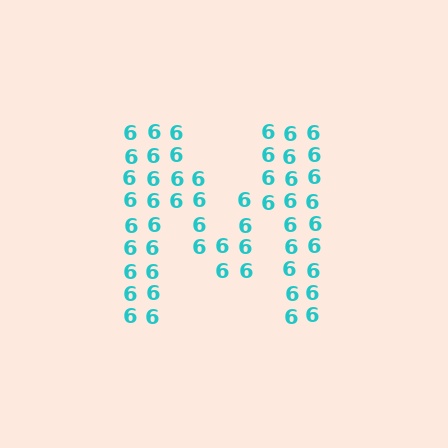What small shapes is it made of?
It is made of small digit 6's.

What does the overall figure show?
The overall figure shows the letter M.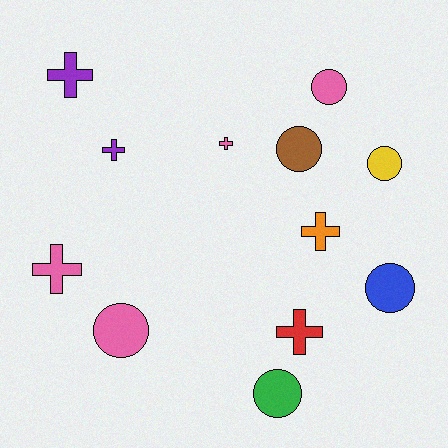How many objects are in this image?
There are 12 objects.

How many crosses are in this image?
There are 6 crosses.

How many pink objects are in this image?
There are 4 pink objects.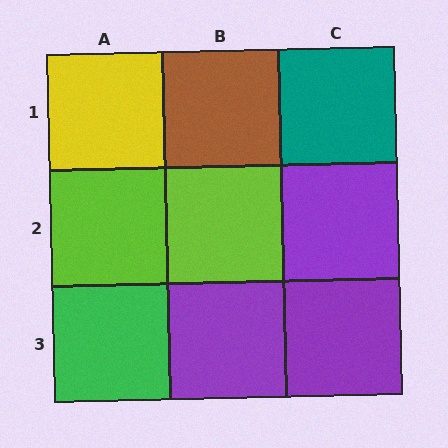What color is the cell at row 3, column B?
Purple.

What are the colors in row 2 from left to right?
Lime, lime, purple.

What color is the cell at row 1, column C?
Teal.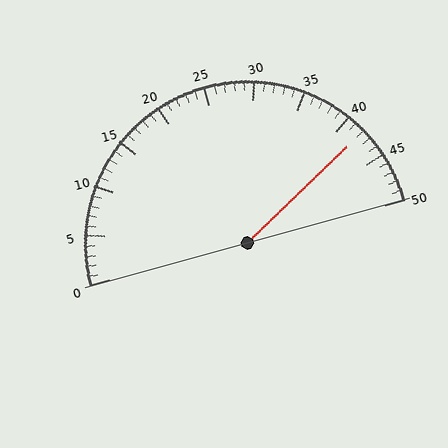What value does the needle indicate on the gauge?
The needle indicates approximately 42.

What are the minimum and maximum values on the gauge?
The gauge ranges from 0 to 50.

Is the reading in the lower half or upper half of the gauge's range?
The reading is in the upper half of the range (0 to 50).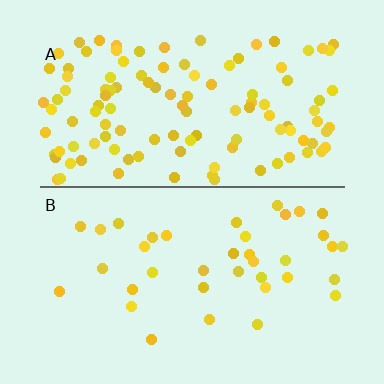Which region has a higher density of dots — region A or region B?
A (the top).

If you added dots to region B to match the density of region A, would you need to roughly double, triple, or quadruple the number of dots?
Approximately triple.